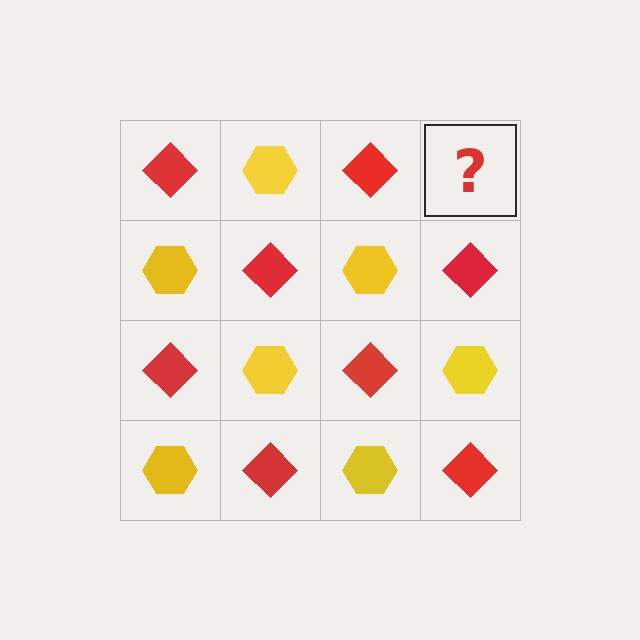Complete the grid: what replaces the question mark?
The question mark should be replaced with a yellow hexagon.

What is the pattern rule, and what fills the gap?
The rule is that it alternates red diamond and yellow hexagon in a checkerboard pattern. The gap should be filled with a yellow hexagon.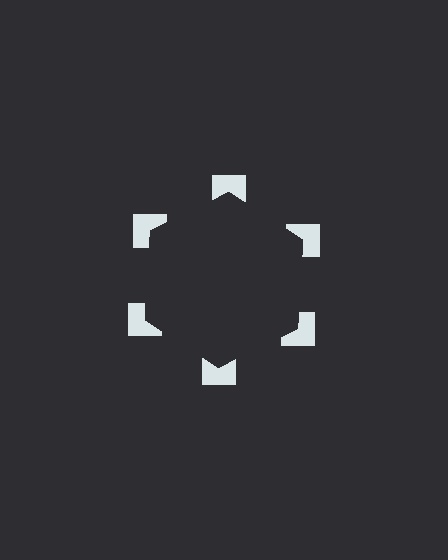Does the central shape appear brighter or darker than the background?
It typically appears slightly darker than the background, even though no actual brightness change is drawn.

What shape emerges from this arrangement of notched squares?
An illusory hexagon — its edges are inferred from the aligned wedge cuts in the notched squares, not physically drawn.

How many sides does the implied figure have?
6 sides.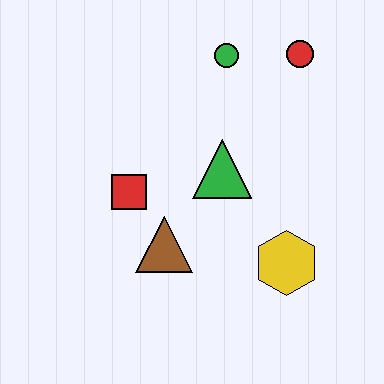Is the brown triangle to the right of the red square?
Yes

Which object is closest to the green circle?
The red circle is closest to the green circle.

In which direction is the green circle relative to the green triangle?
The green circle is above the green triangle.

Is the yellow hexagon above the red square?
No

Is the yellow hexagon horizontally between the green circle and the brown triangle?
No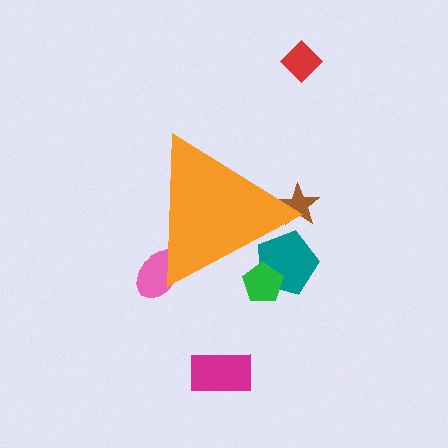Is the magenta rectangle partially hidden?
No, the magenta rectangle is fully visible.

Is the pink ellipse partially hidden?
Yes, the pink ellipse is partially hidden behind the orange triangle.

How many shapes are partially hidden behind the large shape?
4 shapes are partially hidden.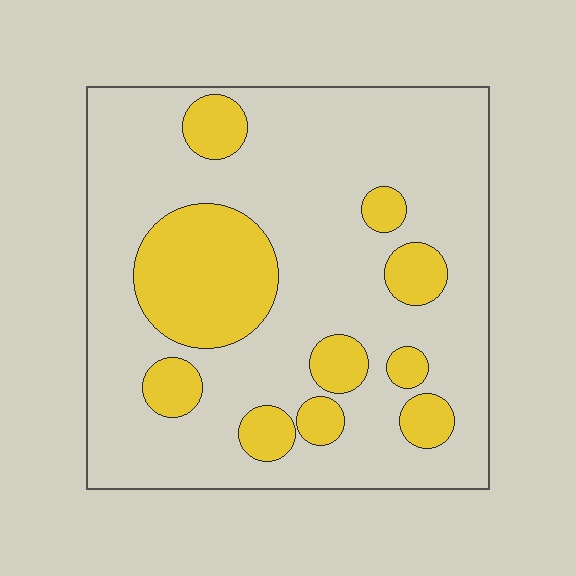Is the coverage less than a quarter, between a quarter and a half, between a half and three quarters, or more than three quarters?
Less than a quarter.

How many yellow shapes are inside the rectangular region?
10.